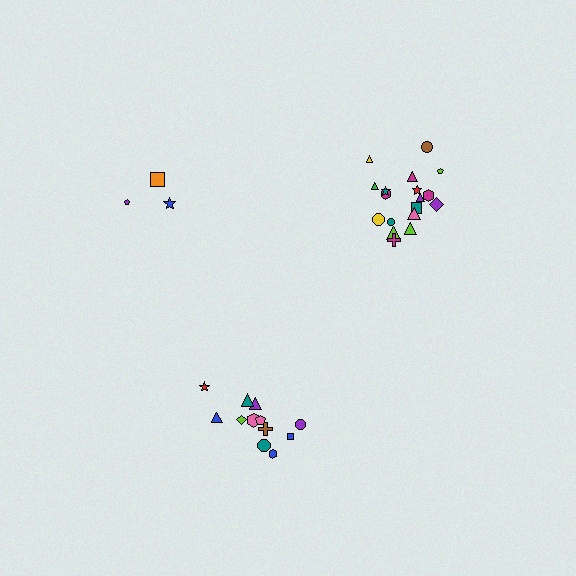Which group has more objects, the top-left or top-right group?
The top-right group.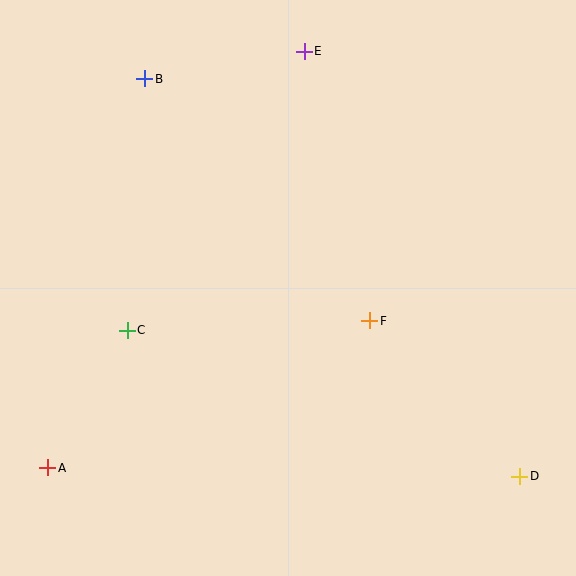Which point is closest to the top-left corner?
Point B is closest to the top-left corner.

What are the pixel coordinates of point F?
Point F is at (370, 321).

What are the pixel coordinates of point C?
Point C is at (127, 330).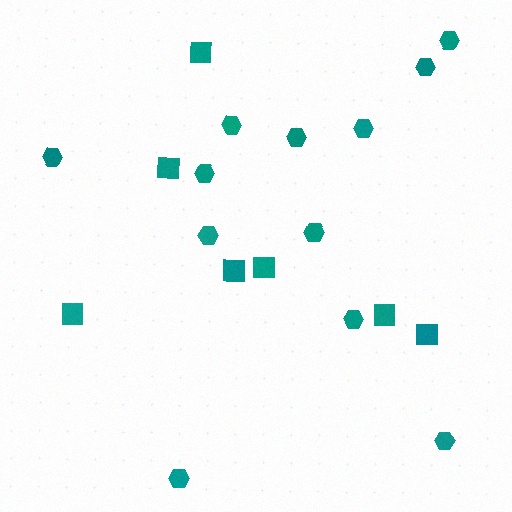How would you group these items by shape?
There are 2 groups: one group of squares (7) and one group of hexagons (12).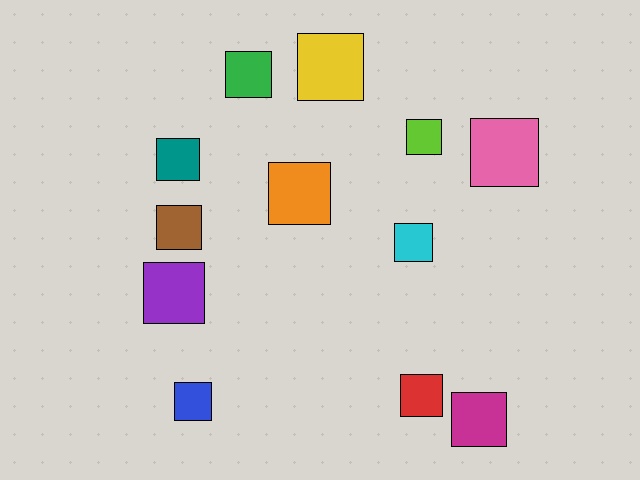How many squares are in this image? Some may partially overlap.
There are 12 squares.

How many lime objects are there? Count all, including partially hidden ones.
There is 1 lime object.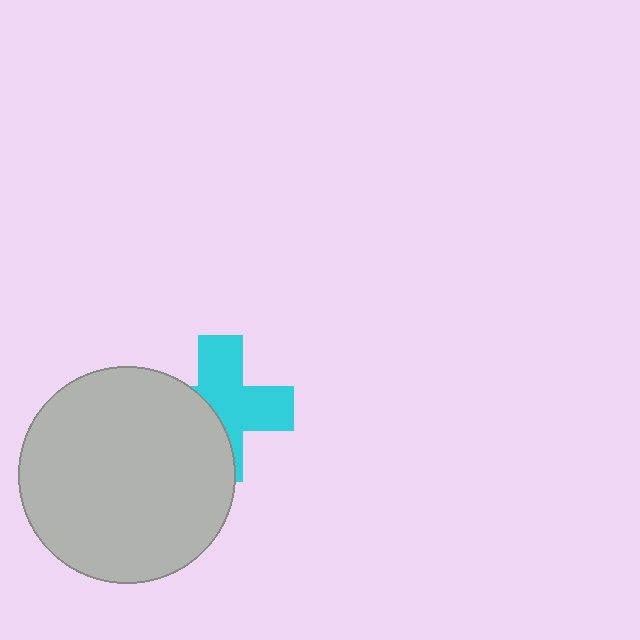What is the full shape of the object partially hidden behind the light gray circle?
The partially hidden object is a cyan cross.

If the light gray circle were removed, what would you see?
You would see the complete cyan cross.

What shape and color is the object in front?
The object in front is a light gray circle.